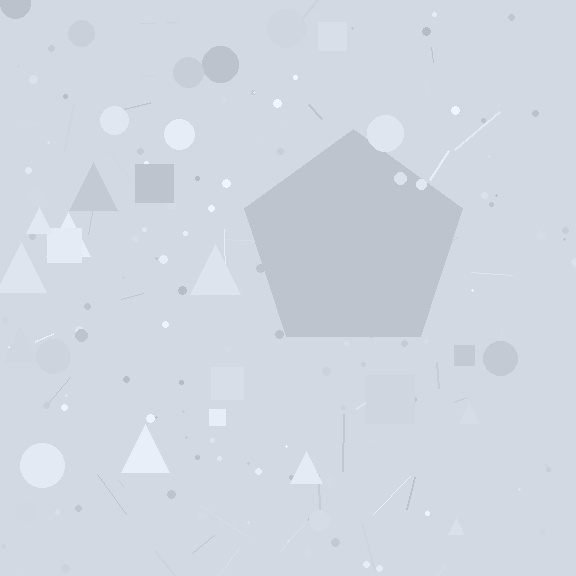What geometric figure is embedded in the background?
A pentagon is embedded in the background.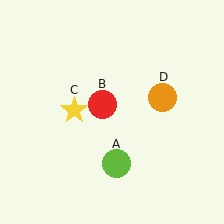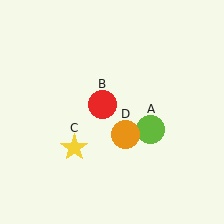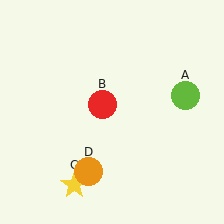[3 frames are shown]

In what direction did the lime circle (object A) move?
The lime circle (object A) moved up and to the right.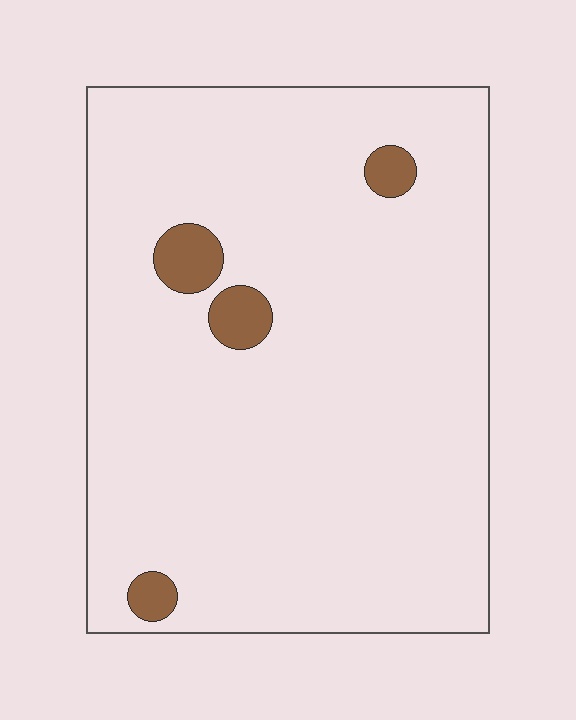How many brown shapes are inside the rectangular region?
4.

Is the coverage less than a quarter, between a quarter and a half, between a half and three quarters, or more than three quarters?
Less than a quarter.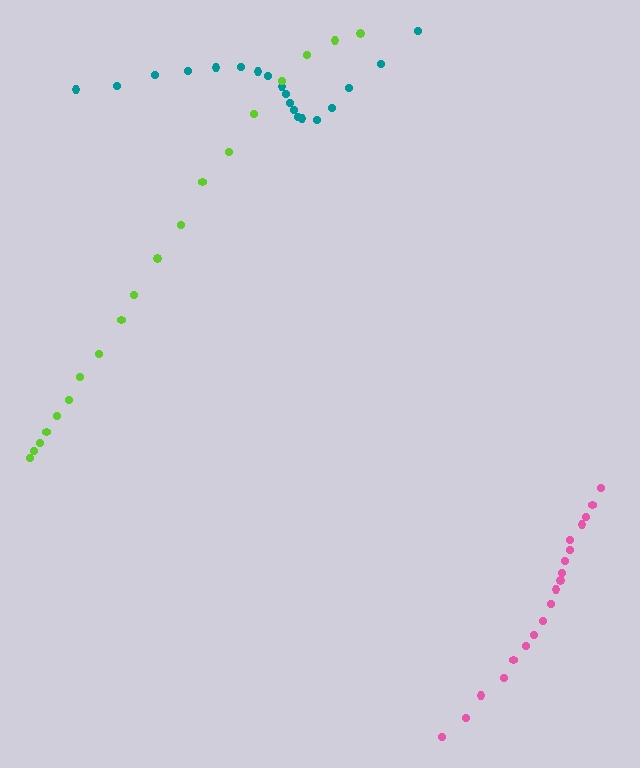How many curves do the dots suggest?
There are 3 distinct paths.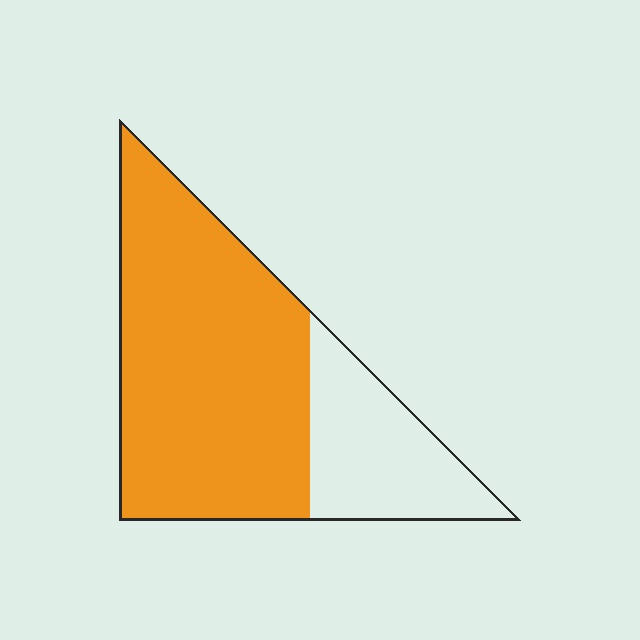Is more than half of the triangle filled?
Yes.